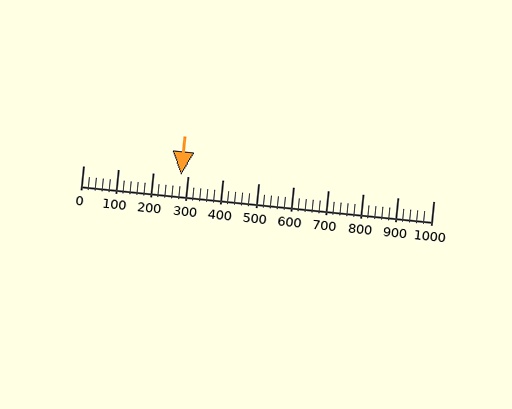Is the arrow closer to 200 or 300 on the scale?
The arrow is closer to 300.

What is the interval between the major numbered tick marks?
The major tick marks are spaced 100 units apart.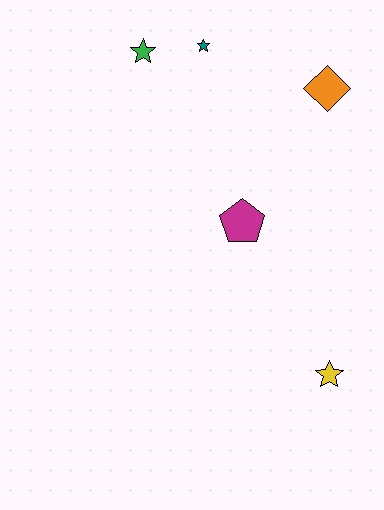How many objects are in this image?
There are 5 objects.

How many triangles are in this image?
There are no triangles.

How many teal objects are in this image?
There is 1 teal object.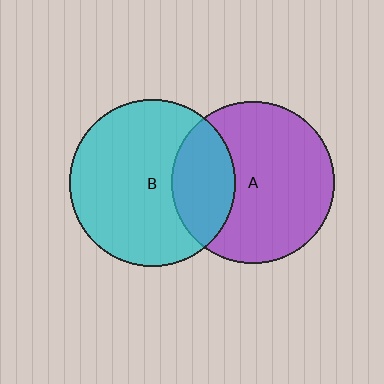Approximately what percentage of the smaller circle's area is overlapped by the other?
Approximately 30%.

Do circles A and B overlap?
Yes.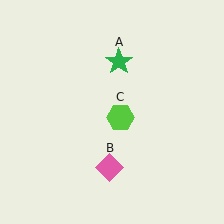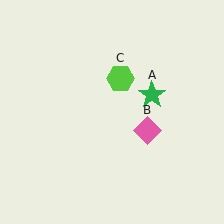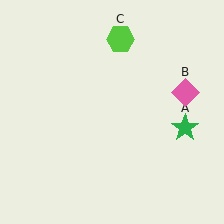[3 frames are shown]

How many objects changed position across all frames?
3 objects changed position: green star (object A), pink diamond (object B), lime hexagon (object C).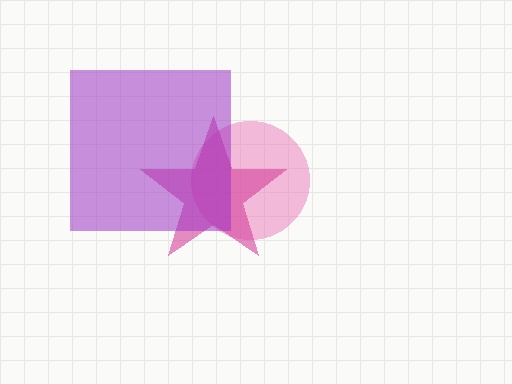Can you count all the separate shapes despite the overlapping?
Yes, there are 3 separate shapes.